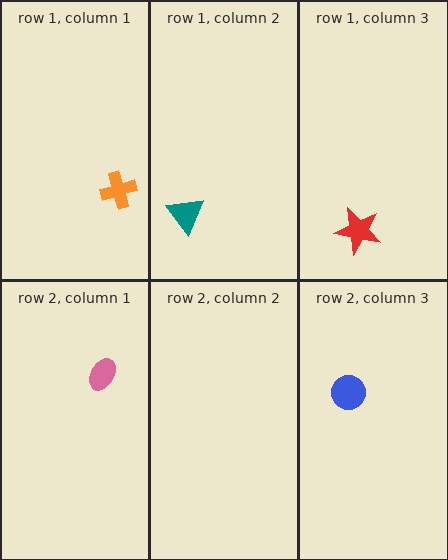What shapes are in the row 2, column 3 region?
The blue circle.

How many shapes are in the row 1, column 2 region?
1.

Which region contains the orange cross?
The row 1, column 1 region.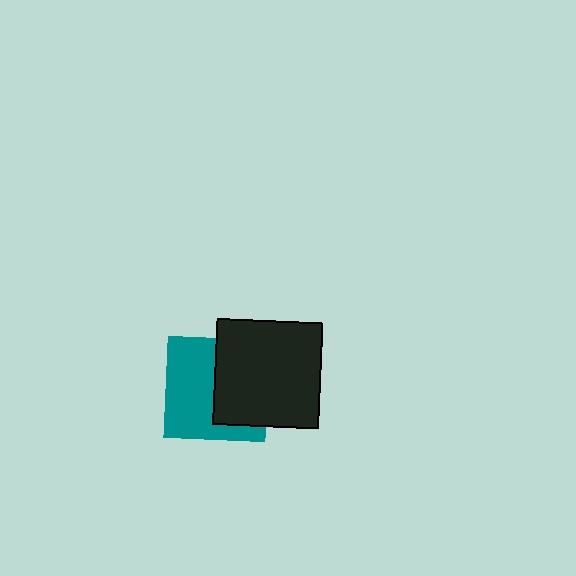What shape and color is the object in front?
The object in front is a black square.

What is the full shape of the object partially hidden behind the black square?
The partially hidden object is a teal square.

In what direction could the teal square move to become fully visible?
The teal square could move left. That would shift it out from behind the black square entirely.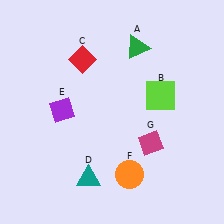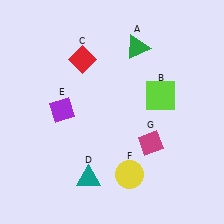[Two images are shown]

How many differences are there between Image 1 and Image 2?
There is 1 difference between the two images.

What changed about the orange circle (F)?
In Image 1, F is orange. In Image 2, it changed to yellow.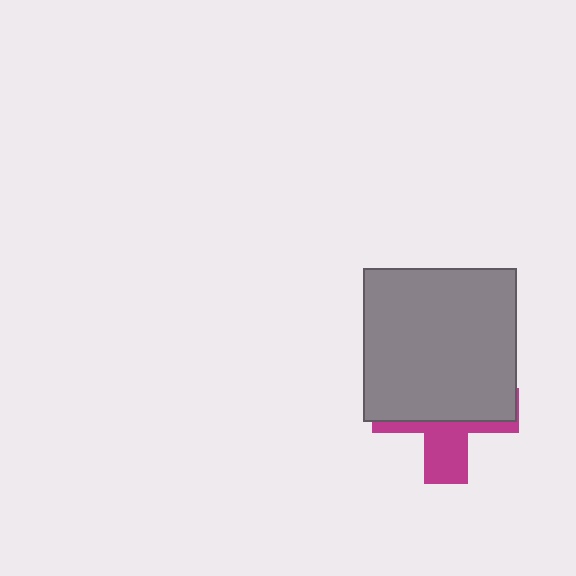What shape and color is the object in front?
The object in front is a gray square.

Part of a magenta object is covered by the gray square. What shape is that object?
It is a cross.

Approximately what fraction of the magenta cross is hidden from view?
Roughly 64% of the magenta cross is hidden behind the gray square.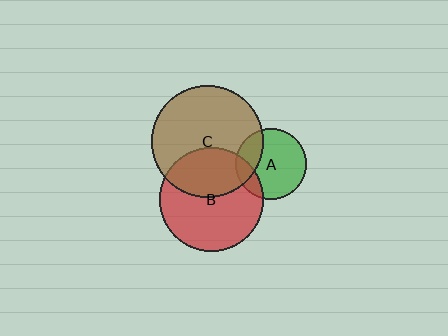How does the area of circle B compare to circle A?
Approximately 2.1 times.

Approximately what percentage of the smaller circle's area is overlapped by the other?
Approximately 40%.